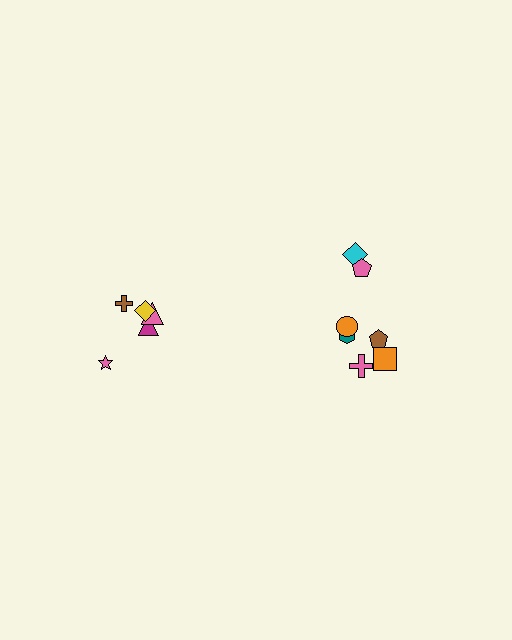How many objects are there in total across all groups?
There are 12 objects.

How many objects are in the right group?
There are 7 objects.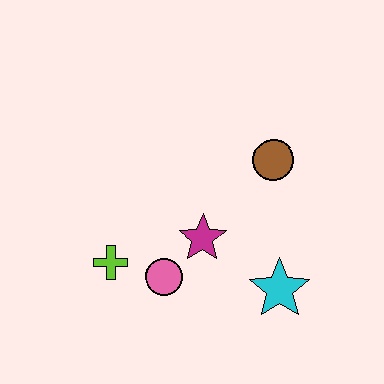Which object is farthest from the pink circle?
The brown circle is farthest from the pink circle.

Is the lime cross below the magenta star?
Yes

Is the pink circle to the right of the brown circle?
No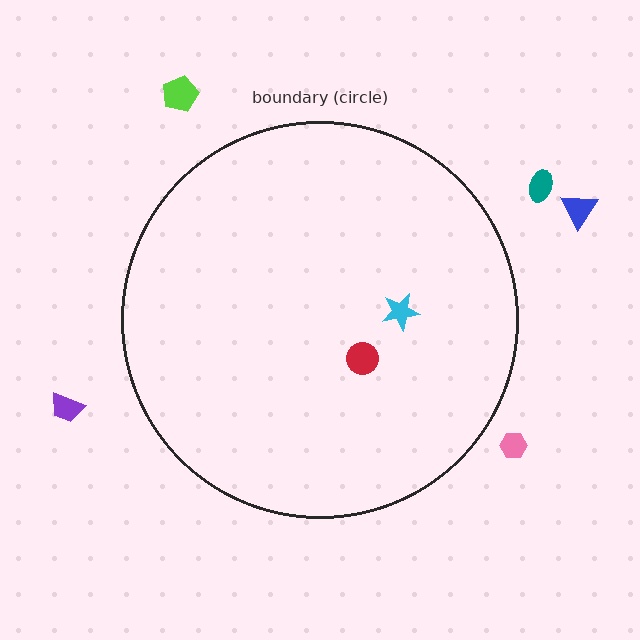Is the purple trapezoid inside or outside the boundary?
Outside.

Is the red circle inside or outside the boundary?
Inside.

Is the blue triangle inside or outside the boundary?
Outside.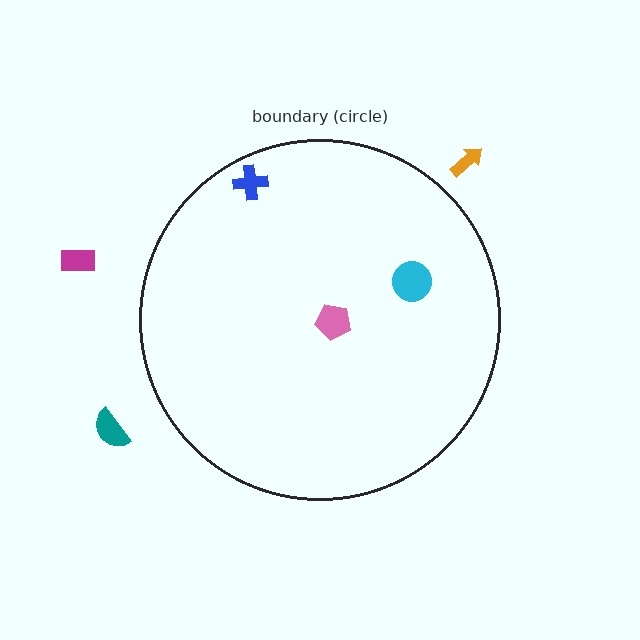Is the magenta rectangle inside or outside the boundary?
Outside.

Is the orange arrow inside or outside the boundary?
Outside.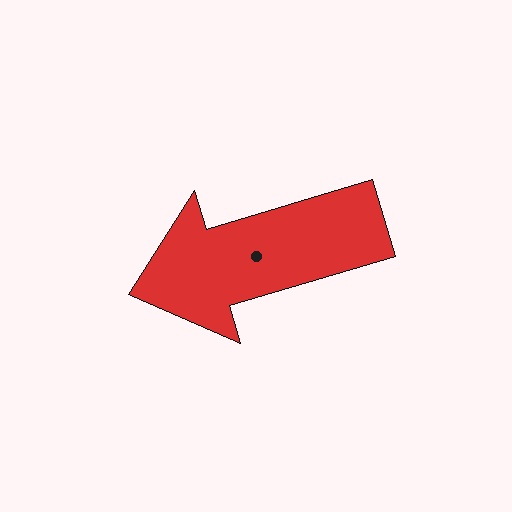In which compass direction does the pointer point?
West.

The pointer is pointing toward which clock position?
Roughly 8 o'clock.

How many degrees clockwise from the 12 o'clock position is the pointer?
Approximately 253 degrees.